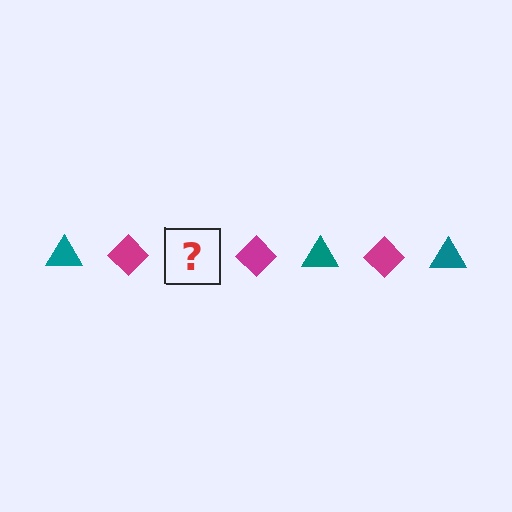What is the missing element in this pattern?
The missing element is a teal triangle.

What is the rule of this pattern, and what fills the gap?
The rule is that the pattern alternates between teal triangle and magenta diamond. The gap should be filled with a teal triangle.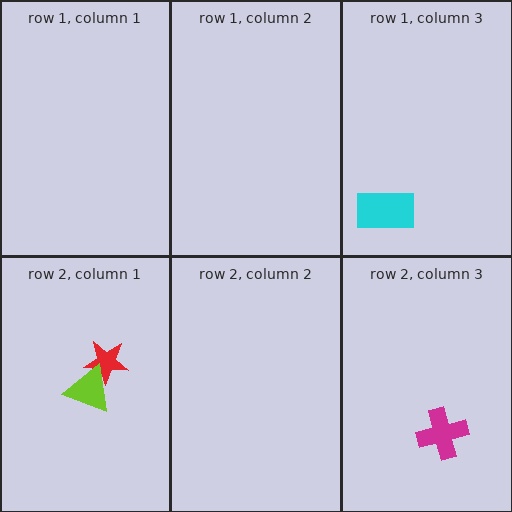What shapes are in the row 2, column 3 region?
The magenta cross.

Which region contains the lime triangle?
The row 2, column 1 region.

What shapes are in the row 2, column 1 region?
The red star, the lime triangle.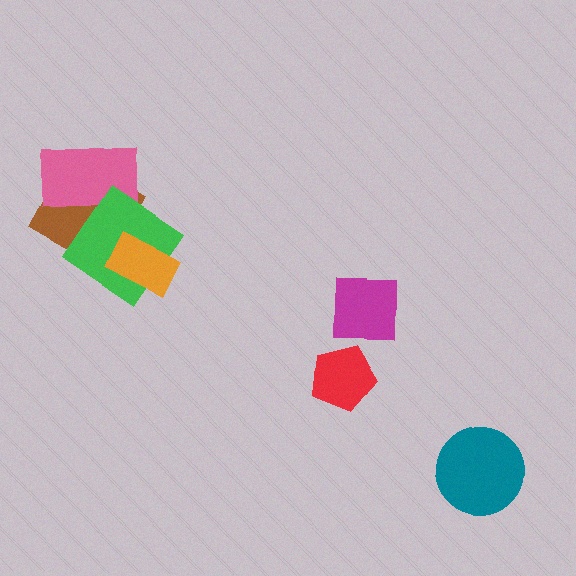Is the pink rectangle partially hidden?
Yes, it is partially covered by another shape.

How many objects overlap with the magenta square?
0 objects overlap with the magenta square.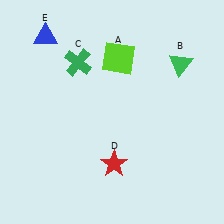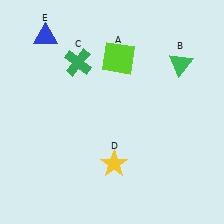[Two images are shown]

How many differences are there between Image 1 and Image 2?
There is 1 difference between the two images.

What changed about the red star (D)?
In Image 1, D is red. In Image 2, it changed to yellow.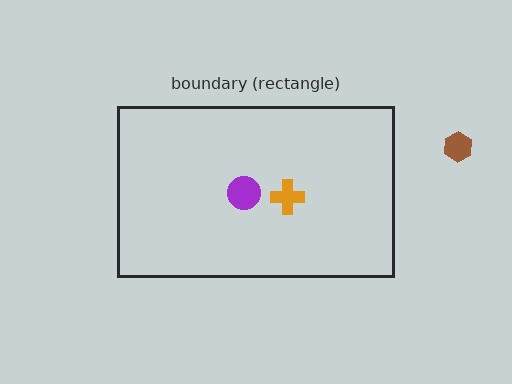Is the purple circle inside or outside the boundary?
Inside.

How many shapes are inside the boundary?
2 inside, 1 outside.